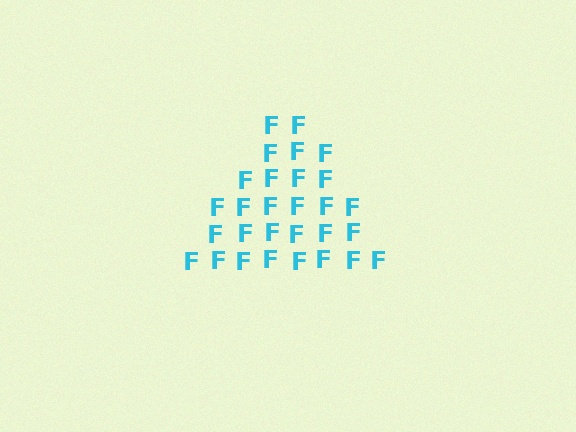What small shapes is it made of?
It is made of small letter F's.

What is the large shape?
The large shape is a triangle.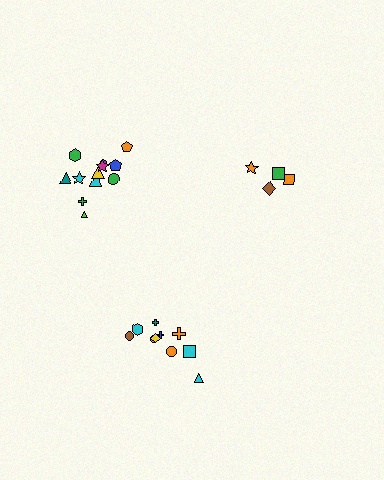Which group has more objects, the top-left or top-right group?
The top-left group.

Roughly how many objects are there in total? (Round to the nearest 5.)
Roughly 25 objects in total.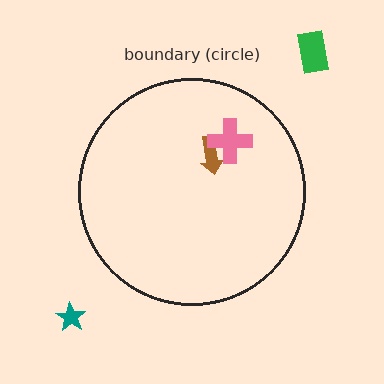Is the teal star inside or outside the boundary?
Outside.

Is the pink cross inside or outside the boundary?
Inside.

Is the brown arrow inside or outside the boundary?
Inside.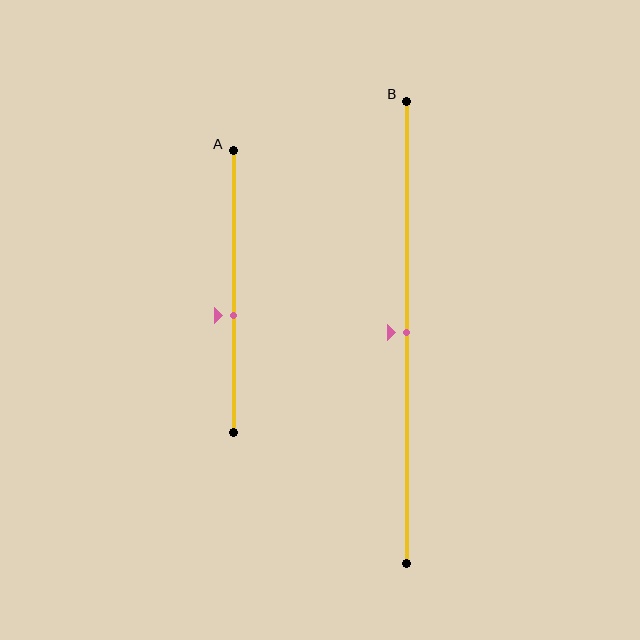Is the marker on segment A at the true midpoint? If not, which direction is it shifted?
No, the marker on segment A is shifted downward by about 9% of the segment length.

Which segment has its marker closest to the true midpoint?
Segment B has its marker closest to the true midpoint.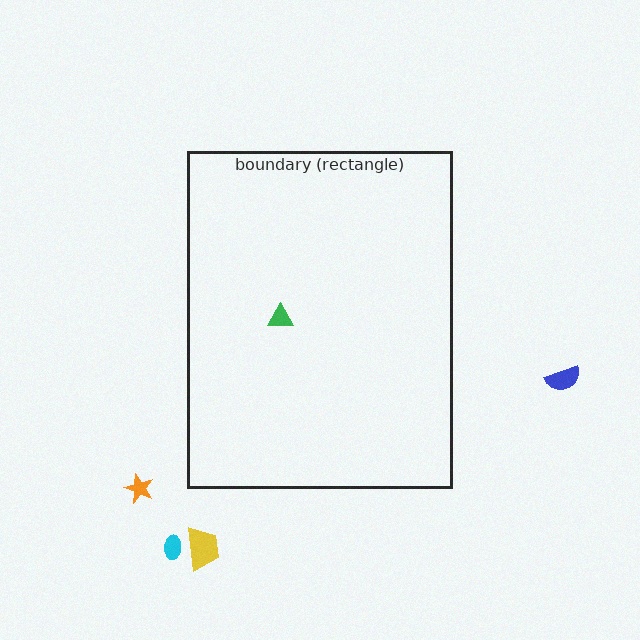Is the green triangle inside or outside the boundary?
Inside.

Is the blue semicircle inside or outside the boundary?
Outside.